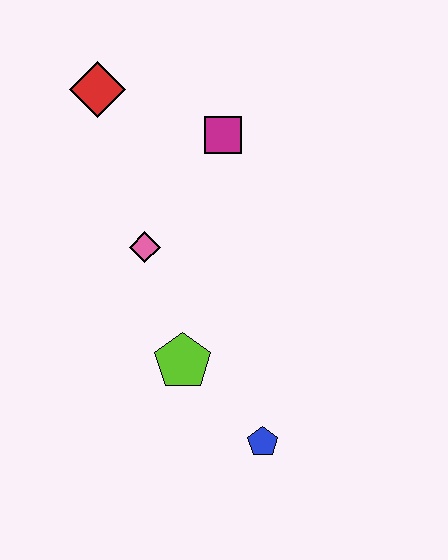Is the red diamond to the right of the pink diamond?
No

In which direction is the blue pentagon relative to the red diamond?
The blue pentagon is below the red diamond.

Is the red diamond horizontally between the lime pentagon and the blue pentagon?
No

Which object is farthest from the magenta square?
The blue pentagon is farthest from the magenta square.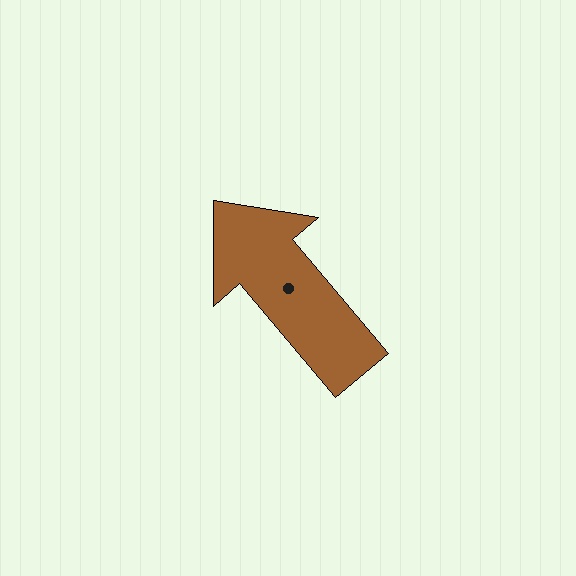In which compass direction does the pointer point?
Northwest.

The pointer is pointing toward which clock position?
Roughly 11 o'clock.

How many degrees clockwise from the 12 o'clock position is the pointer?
Approximately 320 degrees.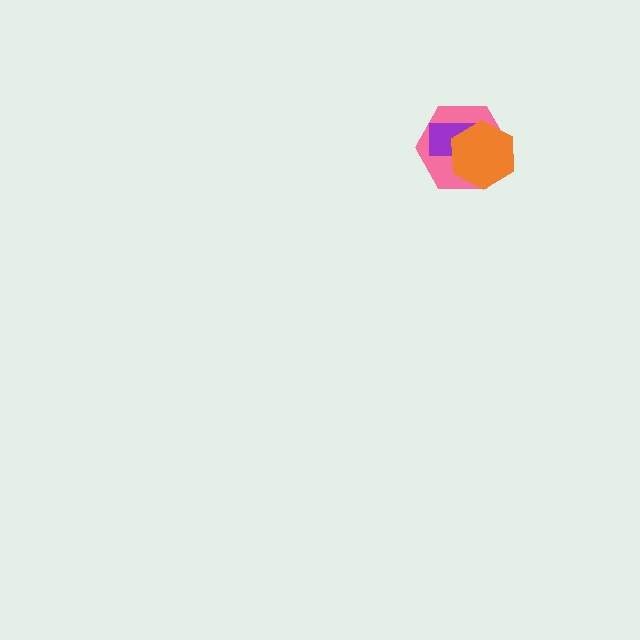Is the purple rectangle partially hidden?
Yes, it is partially covered by another shape.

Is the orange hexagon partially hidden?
No, no other shape covers it.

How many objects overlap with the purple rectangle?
2 objects overlap with the purple rectangle.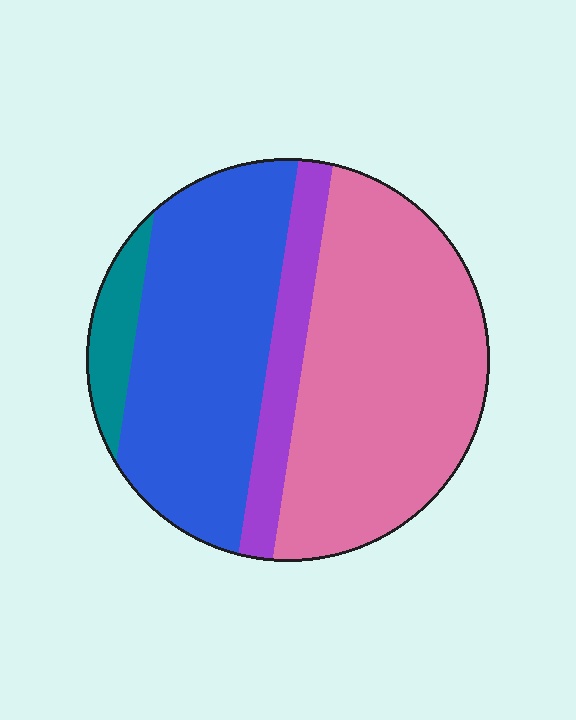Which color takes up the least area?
Teal, at roughly 5%.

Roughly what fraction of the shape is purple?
Purple covers roughly 10% of the shape.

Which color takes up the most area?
Pink, at roughly 45%.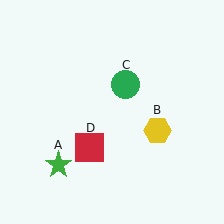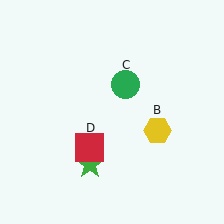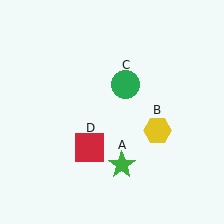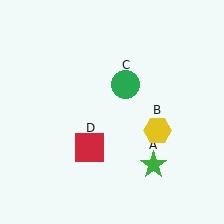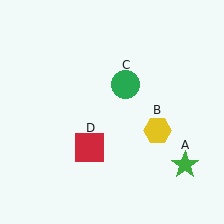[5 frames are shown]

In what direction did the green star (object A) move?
The green star (object A) moved right.